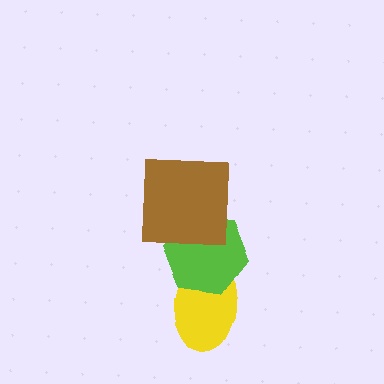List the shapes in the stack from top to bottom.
From top to bottom: the brown square, the lime hexagon, the yellow ellipse.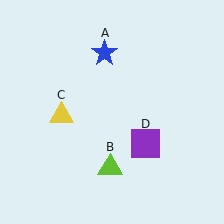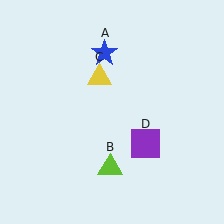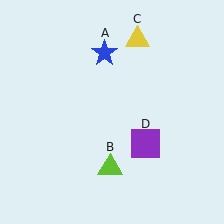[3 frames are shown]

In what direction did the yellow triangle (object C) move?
The yellow triangle (object C) moved up and to the right.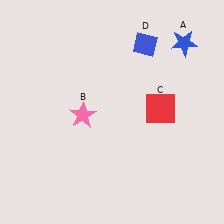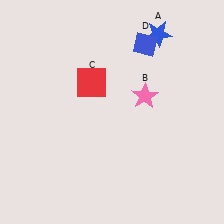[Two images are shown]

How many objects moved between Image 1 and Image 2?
3 objects moved between the two images.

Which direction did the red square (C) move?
The red square (C) moved left.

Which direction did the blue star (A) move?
The blue star (A) moved left.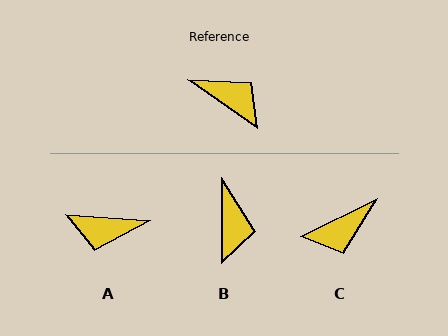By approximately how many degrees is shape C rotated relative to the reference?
Approximately 119 degrees clockwise.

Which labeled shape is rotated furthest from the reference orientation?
A, about 149 degrees away.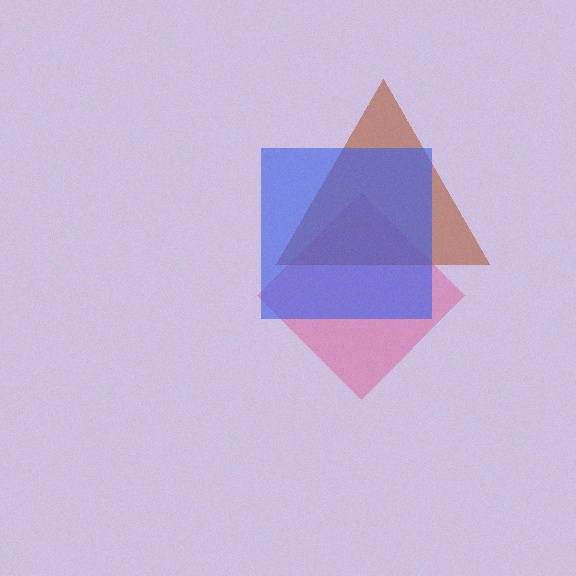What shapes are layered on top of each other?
The layered shapes are: a pink diamond, a brown triangle, a blue square.